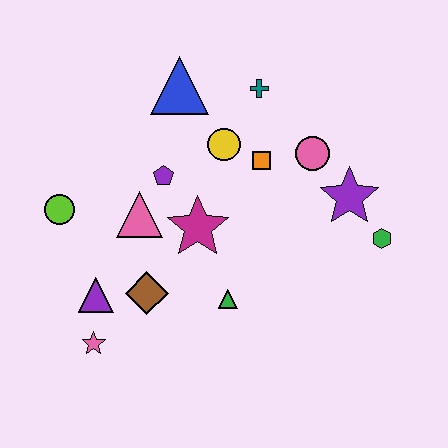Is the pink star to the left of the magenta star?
Yes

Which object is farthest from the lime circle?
The green hexagon is farthest from the lime circle.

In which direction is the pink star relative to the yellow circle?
The pink star is below the yellow circle.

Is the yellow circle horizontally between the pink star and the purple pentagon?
No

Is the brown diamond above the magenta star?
No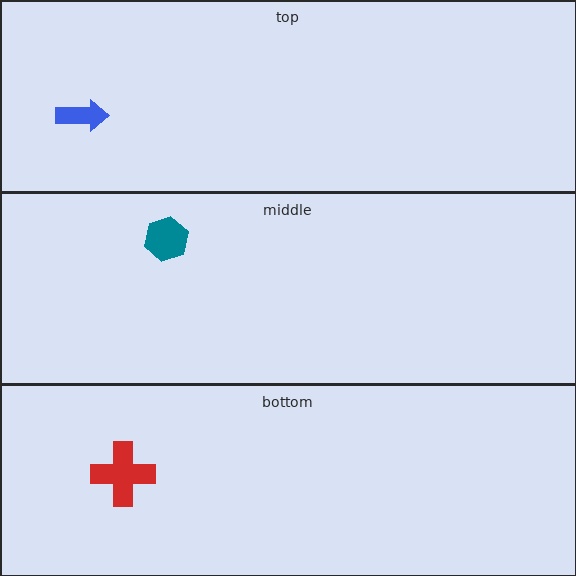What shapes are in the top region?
The blue arrow.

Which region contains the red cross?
The bottom region.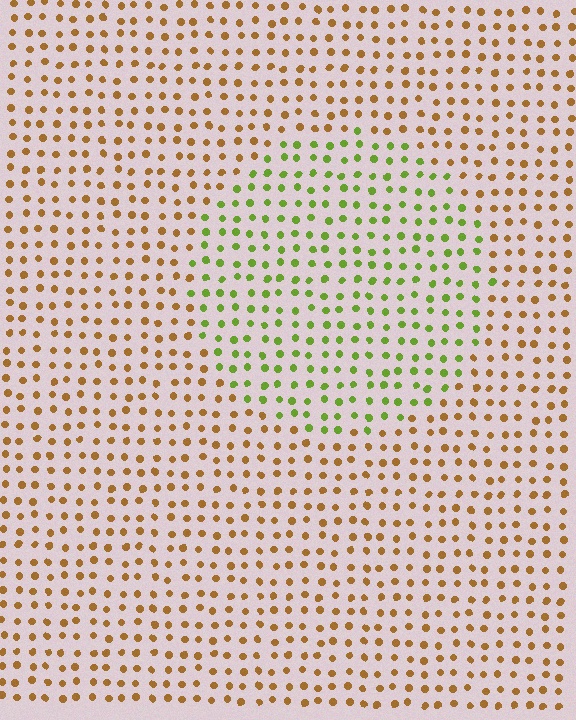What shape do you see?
I see a circle.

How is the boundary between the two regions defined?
The boundary is defined purely by a slight shift in hue (about 58 degrees). Spacing, size, and orientation are identical on both sides.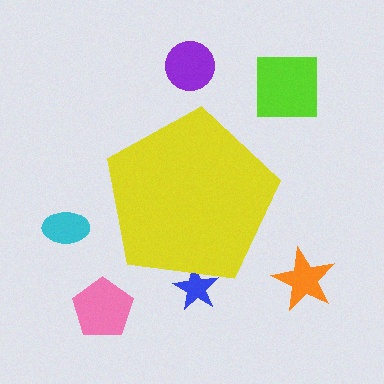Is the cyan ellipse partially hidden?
No, the cyan ellipse is fully visible.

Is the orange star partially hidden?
No, the orange star is fully visible.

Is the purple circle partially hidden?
No, the purple circle is fully visible.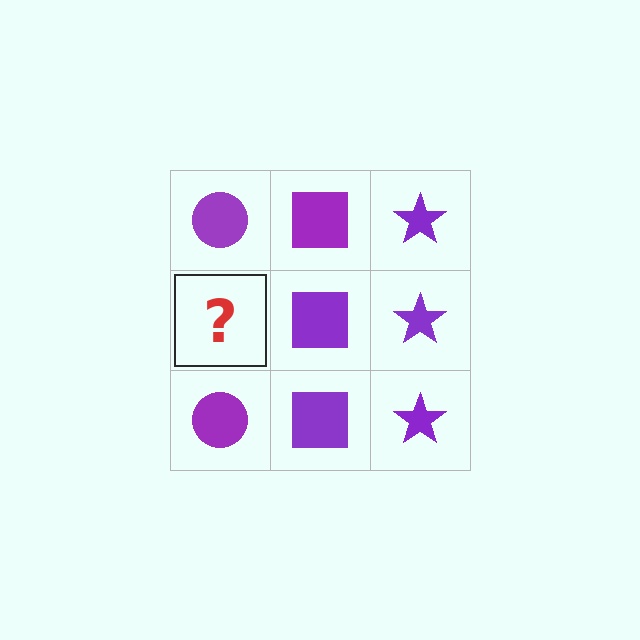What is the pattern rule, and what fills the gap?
The rule is that each column has a consistent shape. The gap should be filled with a purple circle.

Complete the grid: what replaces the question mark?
The question mark should be replaced with a purple circle.